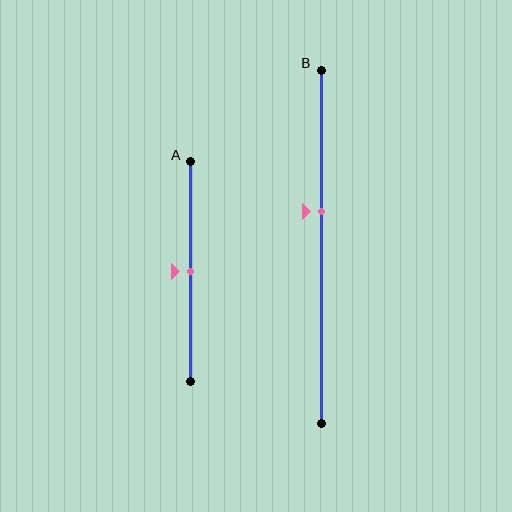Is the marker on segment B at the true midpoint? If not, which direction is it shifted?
No, the marker on segment B is shifted upward by about 10% of the segment length.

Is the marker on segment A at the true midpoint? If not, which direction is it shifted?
Yes, the marker on segment A is at the true midpoint.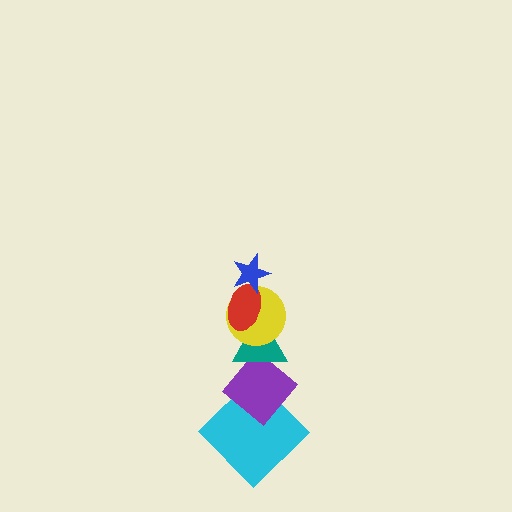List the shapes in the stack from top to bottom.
From top to bottom: the blue star, the red ellipse, the yellow circle, the teal triangle, the purple diamond, the cyan diamond.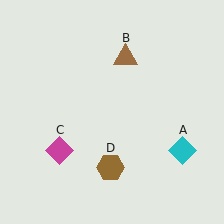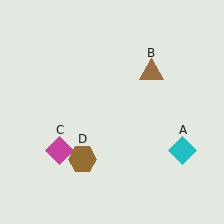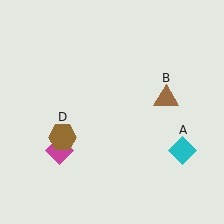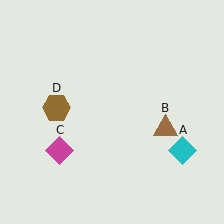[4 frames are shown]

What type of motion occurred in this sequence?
The brown triangle (object B), brown hexagon (object D) rotated clockwise around the center of the scene.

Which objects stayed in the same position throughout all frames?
Cyan diamond (object A) and magenta diamond (object C) remained stationary.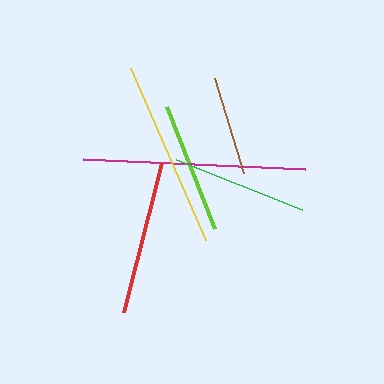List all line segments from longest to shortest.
From longest to shortest: magenta, yellow, red, green, lime, brown.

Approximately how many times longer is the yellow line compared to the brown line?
The yellow line is approximately 1.9 times the length of the brown line.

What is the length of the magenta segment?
The magenta segment is approximately 222 pixels long.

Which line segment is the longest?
The magenta line is the longest at approximately 222 pixels.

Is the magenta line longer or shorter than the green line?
The magenta line is longer than the green line.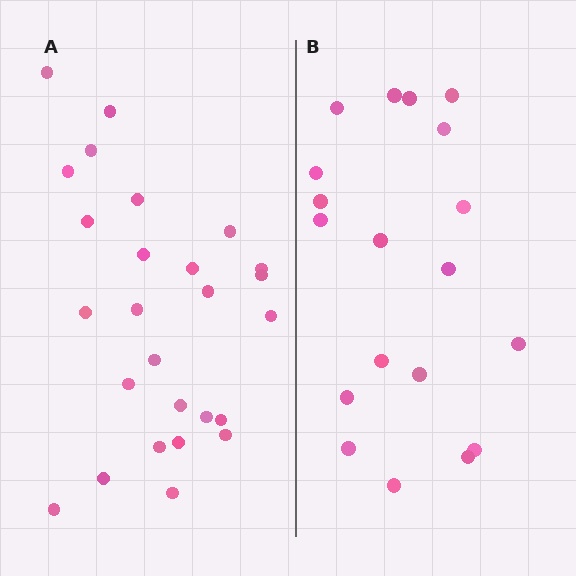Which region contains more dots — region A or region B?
Region A (the left region) has more dots.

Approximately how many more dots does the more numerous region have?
Region A has roughly 8 or so more dots than region B.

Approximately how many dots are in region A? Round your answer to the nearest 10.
About 30 dots. (The exact count is 26, which rounds to 30.)